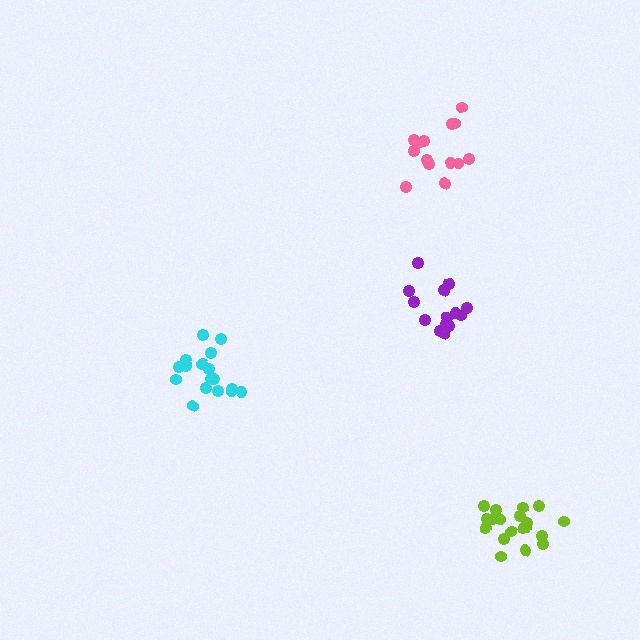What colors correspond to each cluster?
The clusters are colored: cyan, purple, lime, pink.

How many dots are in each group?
Group 1: 18 dots, Group 2: 14 dots, Group 3: 19 dots, Group 4: 14 dots (65 total).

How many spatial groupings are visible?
There are 4 spatial groupings.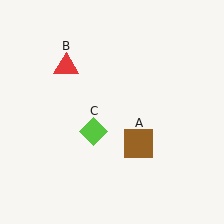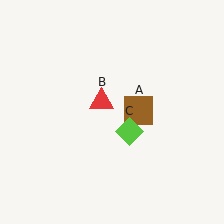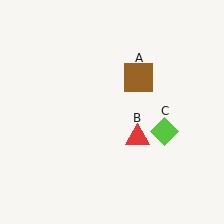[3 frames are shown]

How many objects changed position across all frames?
3 objects changed position: brown square (object A), red triangle (object B), lime diamond (object C).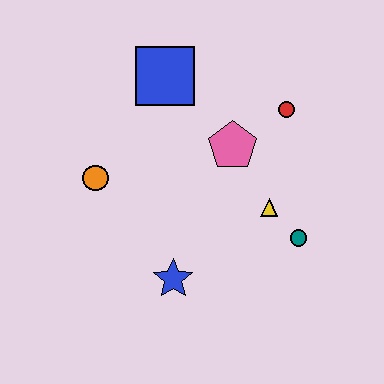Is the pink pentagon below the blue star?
No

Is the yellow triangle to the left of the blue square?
No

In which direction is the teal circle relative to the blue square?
The teal circle is below the blue square.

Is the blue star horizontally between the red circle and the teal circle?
No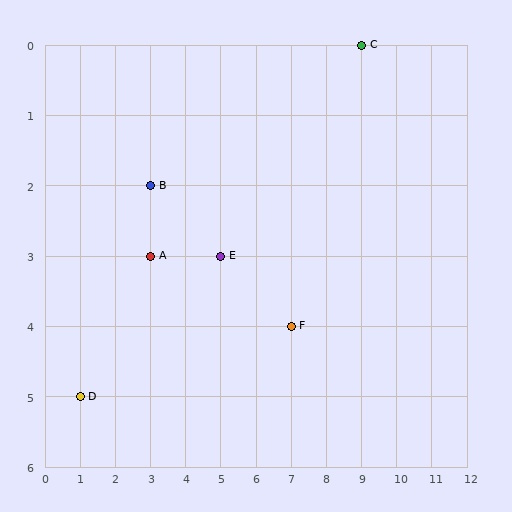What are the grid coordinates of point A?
Point A is at grid coordinates (3, 3).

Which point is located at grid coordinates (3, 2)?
Point B is at (3, 2).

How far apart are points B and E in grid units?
Points B and E are 2 columns and 1 row apart (about 2.2 grid units diagonally).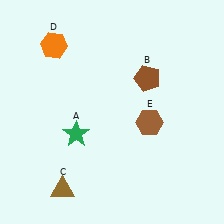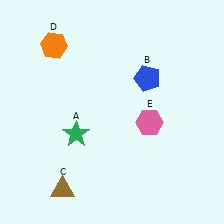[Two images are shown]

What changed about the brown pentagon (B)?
In Image 1, B is brown. In Image 2, it changed to blue.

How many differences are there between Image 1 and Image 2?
There are 2 differences between the two images.